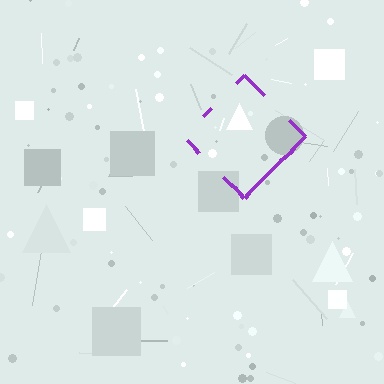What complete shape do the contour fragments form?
The contour fragments form a diamond.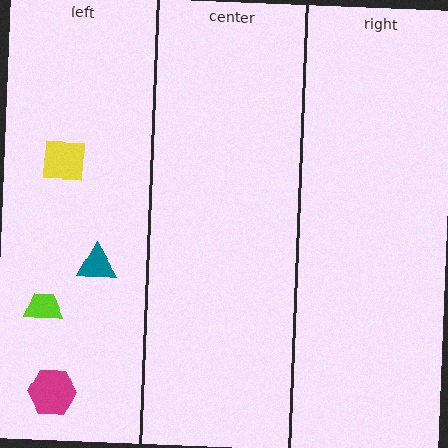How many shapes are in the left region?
4.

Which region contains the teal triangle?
The left region.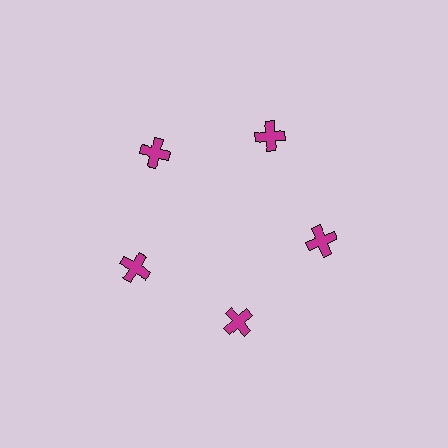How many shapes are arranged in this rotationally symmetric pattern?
There are 5 shapes, arranged in 5 groups of 1.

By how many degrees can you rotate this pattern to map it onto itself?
The pattern maps onto itself every 72 degrees of rotation.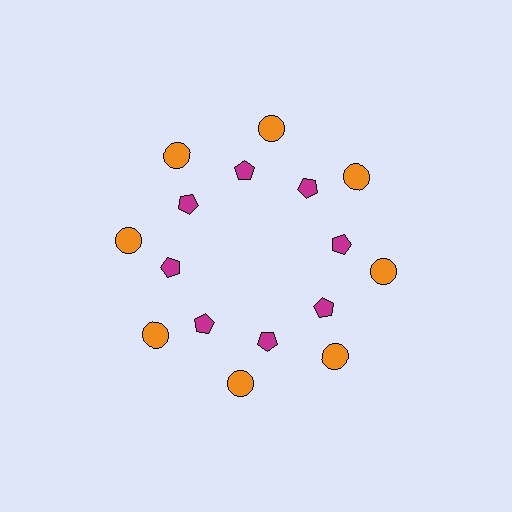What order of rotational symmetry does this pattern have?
This pattern has 8-fold rotational symmetry.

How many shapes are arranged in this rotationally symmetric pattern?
There are 16 shapes, arranged in 8 groups of 2.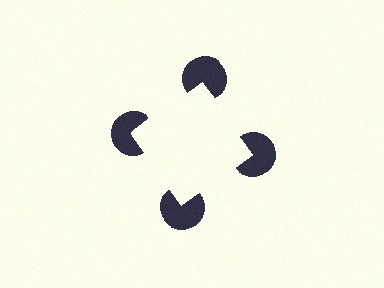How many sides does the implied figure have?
4 sides.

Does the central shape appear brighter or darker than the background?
It typically appears slightly brighter than the background, even though no actual brightness change is drawn.